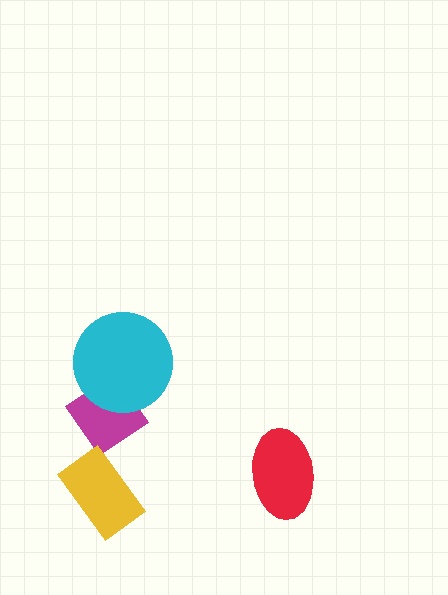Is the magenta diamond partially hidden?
Yes, it is partially covered by another shape.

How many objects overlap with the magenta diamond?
1 object overlaps with the magenta diamond.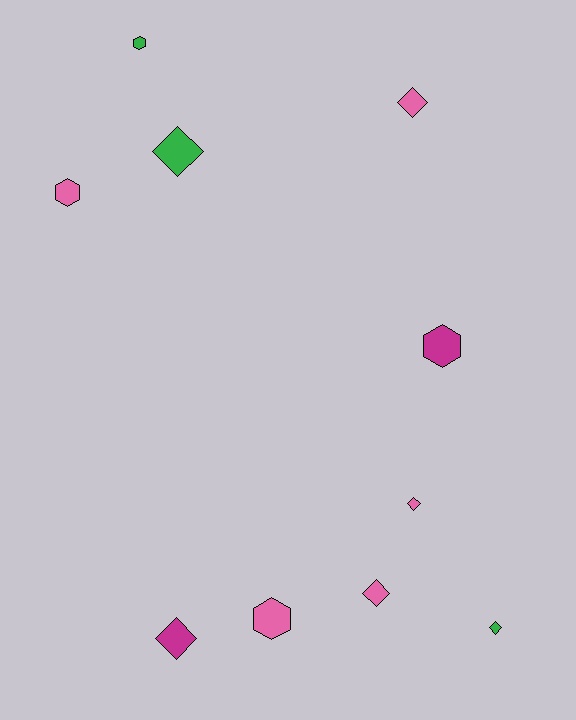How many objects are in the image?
There are 10 objects.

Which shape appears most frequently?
Diamond, with 6 objects.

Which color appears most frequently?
Pink, with 5 objects.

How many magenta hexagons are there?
There is 1 magenta hexagon.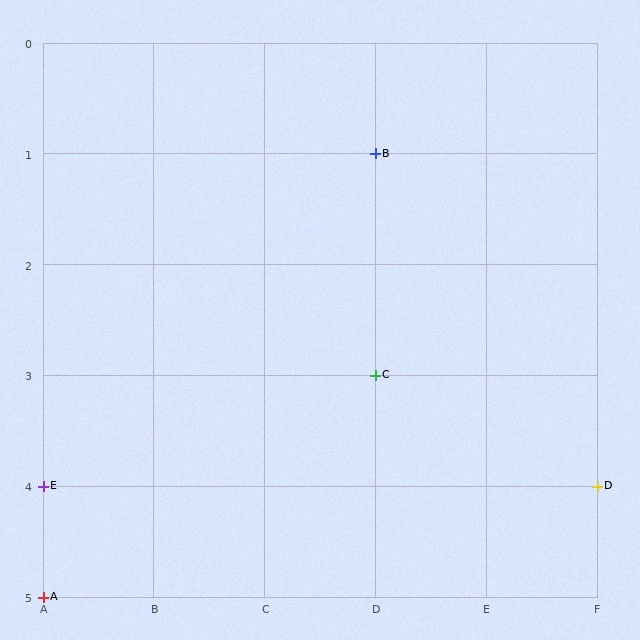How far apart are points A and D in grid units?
Points A and D are 5 columns and 1 row apart (about 5.1 grid units diagonally).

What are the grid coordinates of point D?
Point D is at grid coordinates (F, 4).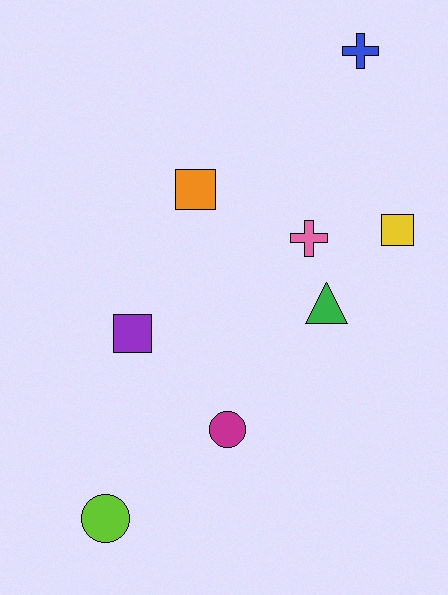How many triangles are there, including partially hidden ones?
There is 1 triangle.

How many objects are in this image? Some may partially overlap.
There are 8 objects.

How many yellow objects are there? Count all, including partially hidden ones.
There is 1 yellow object.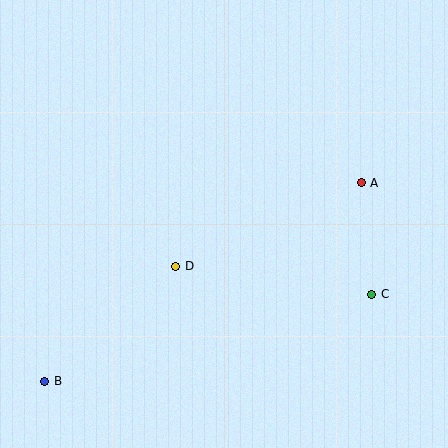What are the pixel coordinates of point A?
Point A is at (361, 183).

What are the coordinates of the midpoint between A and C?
The midpoint between A and C is at (366, 239).